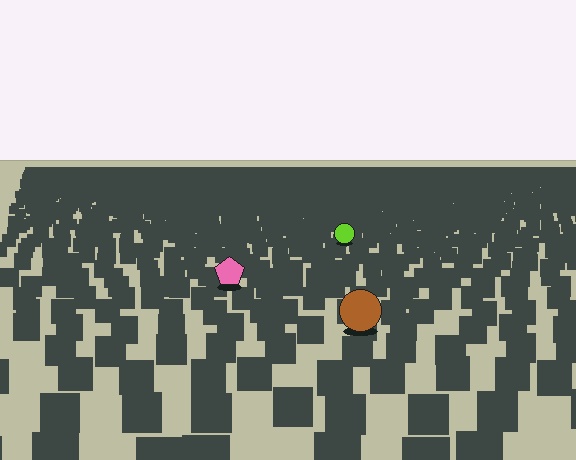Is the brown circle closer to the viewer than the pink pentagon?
Yes. The brown circle is closer — you can tell from the texture gradient: the ground texture is coarser near it.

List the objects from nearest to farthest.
From nearest to farthest: the brown circle, the pink pentagon, the lime circle.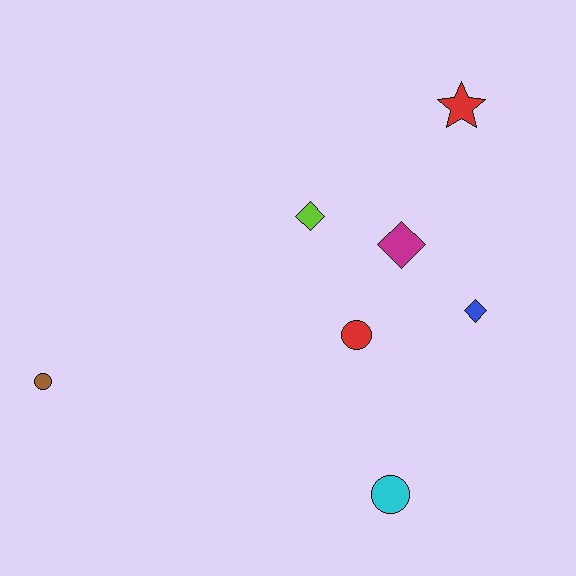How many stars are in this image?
There is 1 star.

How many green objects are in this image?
There are no green objects.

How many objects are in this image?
There are 7 objects.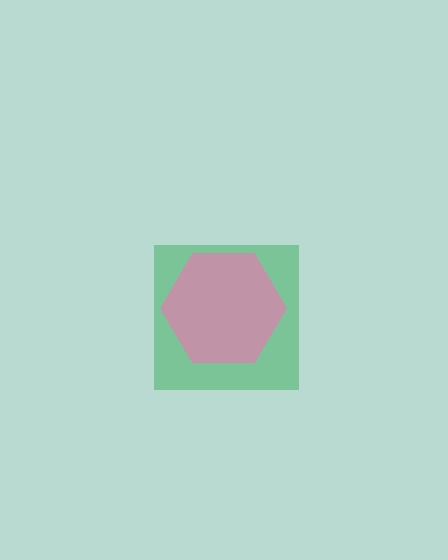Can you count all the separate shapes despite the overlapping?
Yes, there are 2 separate shapes.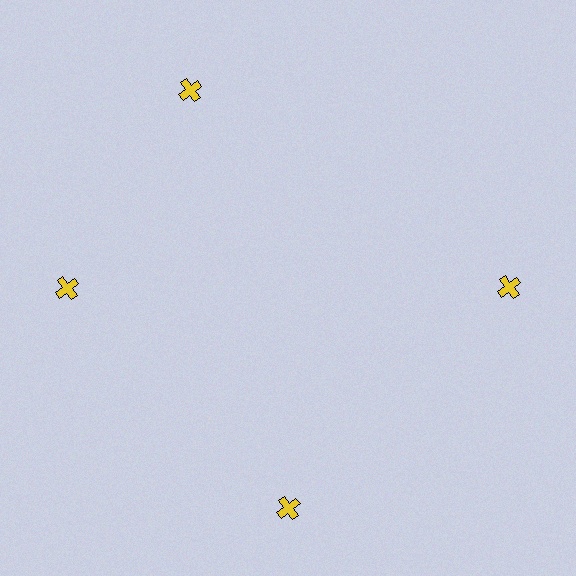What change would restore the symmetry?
The symmetry would be restored by rotating it back into even spacing with its neighbors so that all 4 crosses sit at equal angles and equal distance from the center.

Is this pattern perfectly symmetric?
No. The 4 yellow crosses are arranged in a ring, but one element near the 12 o'clock position is rotated out of alignment along the ring, breaking the 4-fold rotational symmetry.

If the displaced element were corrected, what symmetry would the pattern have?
It would have 4-fold rotational symmetry — the pattern would map onto itself every 90 degrees.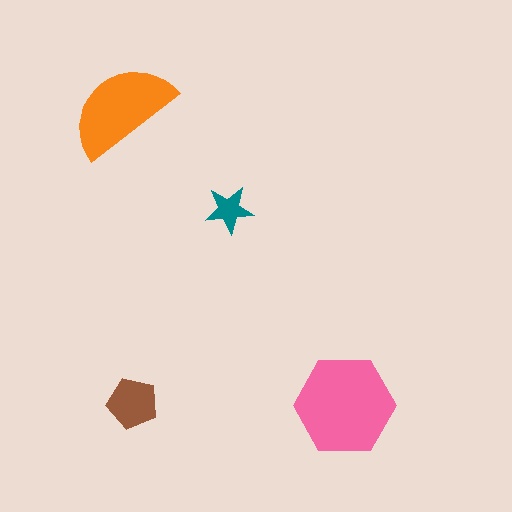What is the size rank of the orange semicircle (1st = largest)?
2nd.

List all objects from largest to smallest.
The pink hexagon, the orange semicircle, the brown pentagon, the teal star.